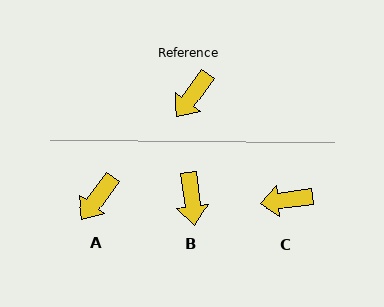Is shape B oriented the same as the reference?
No, it is off by about 43 degrees.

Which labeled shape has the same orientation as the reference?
A.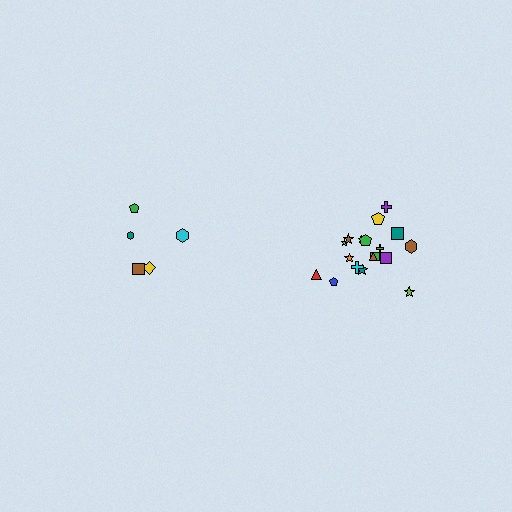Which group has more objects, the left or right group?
The right group.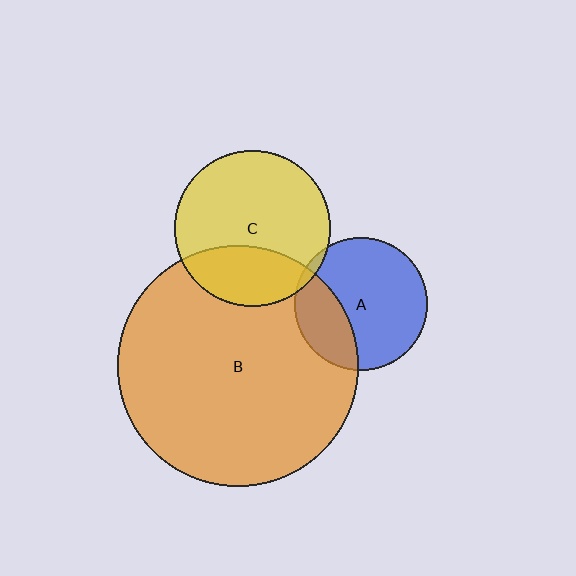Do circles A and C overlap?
Yes.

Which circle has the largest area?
Circle B (orange).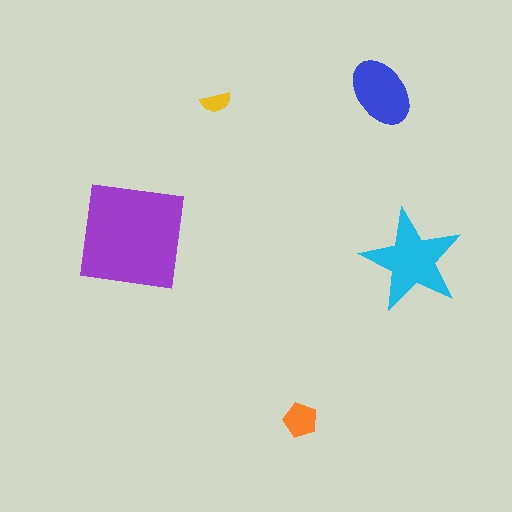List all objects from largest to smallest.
The purple square, the cyan star, the blue ellipse, the orange pentagon, the yellow semicircle.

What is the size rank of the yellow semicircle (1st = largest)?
5th.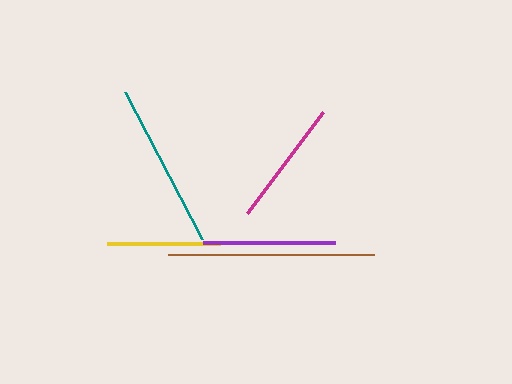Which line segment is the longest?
The brown line is the longest at approximately 206 pixels.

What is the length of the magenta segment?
The magenta segment is approximately 126 pixels long.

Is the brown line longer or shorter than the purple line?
The brown line is longer than the purple line.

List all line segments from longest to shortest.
From longest to shortest: brown, teal, purple, magenta, yellow.